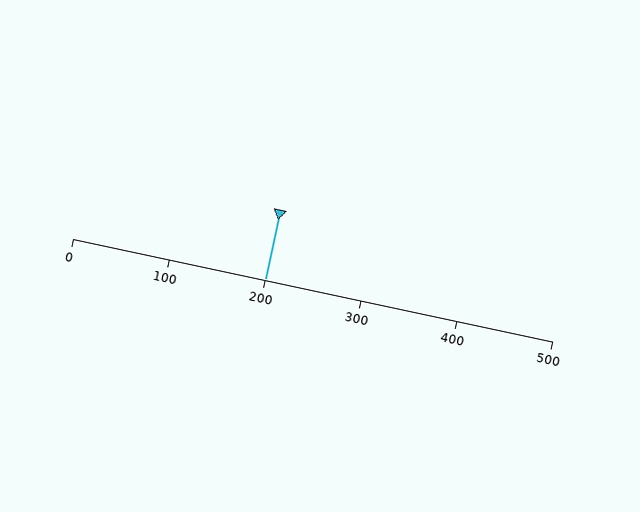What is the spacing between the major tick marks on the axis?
The major ticks are spaced 100 apart.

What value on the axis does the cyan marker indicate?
The marker indicates approximately 200.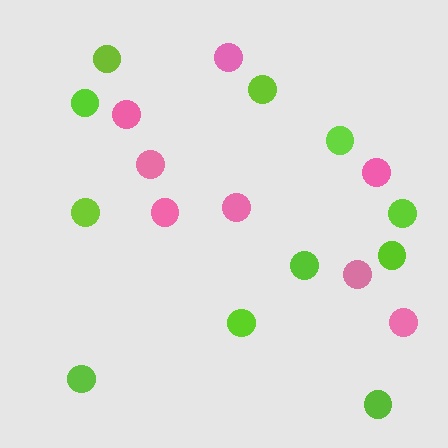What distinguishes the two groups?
There are 2 groups: one group of pink circles (8) and one group of lime circles (11).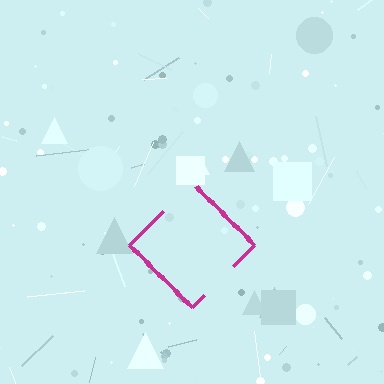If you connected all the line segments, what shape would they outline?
They would outline a diamond.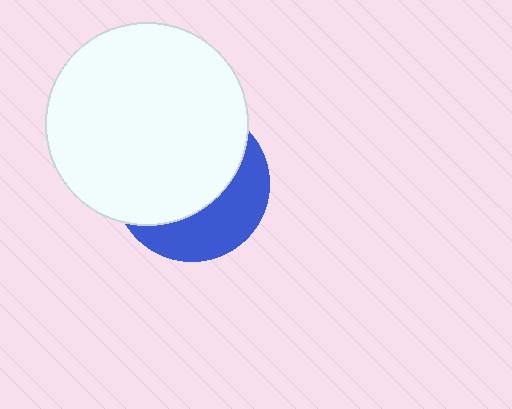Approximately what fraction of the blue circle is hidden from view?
Roughly 63% of the blue circle is hidden behind the white circle.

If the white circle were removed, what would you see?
You would see the complete blue circle.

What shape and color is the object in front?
The object in front is a white circle.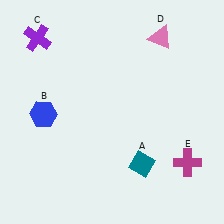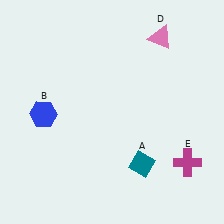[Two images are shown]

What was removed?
The purple cross (C) was removed in Image 2.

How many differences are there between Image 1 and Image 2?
There is 1 difference between the two images.